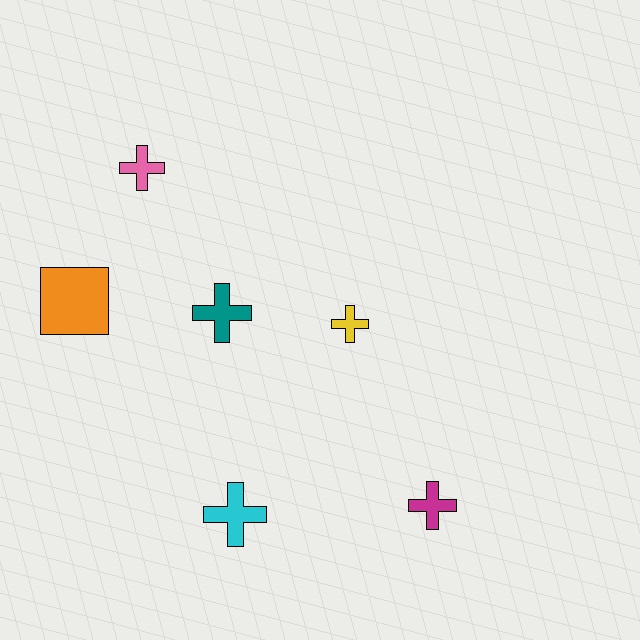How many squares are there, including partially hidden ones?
There is 1 square.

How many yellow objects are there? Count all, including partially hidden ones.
There is 1 yellow object.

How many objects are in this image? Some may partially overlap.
There are 6 objects.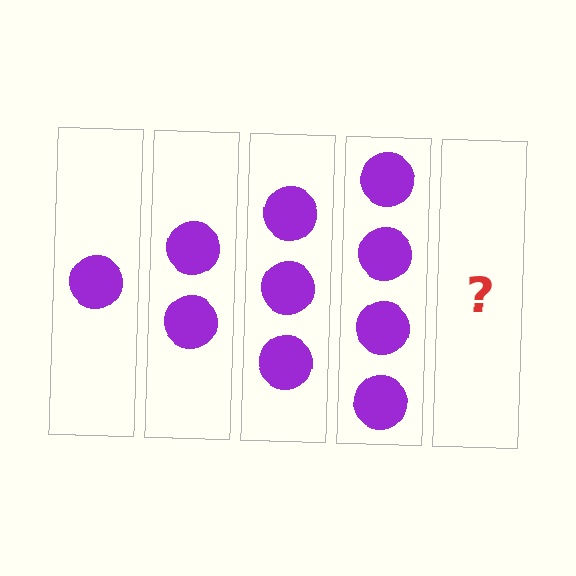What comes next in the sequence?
The next element should be 5 circles.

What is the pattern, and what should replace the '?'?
The pattern is that each step adds one more circle. The '?' should be 5 circles.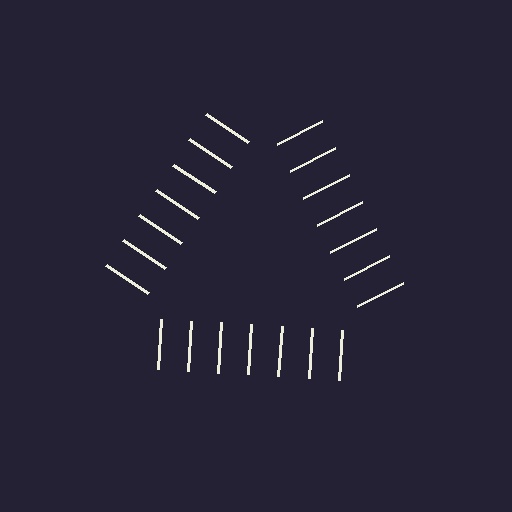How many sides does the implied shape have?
3 sides — the line-ends trace a triangle.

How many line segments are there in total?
21 — 7 along each of the 3 edges.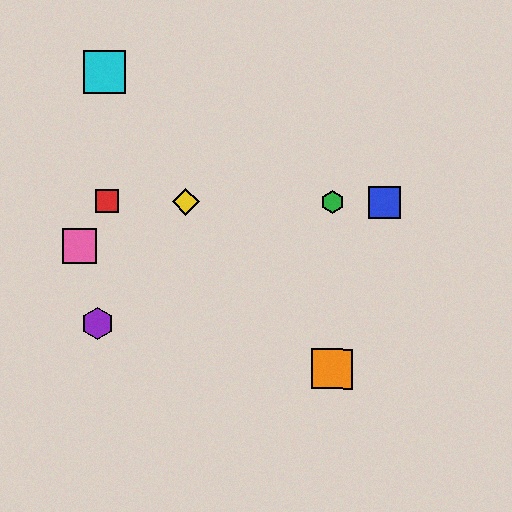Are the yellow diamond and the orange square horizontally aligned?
No, the yellow diamond is at y≈202 and the orange square is at y≈369.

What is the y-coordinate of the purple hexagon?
The purple hexagon is at y≈324.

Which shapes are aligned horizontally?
The red square, the blue square, the green hexagon, the yellow diamond are aligned horizontally.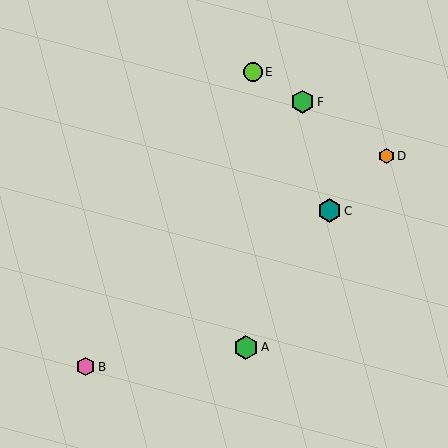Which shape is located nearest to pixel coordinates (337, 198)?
The teal hexagon (labeled C) at (330, 211) is nearest to that location.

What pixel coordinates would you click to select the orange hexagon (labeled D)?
Click at (387, 156) to select the orange hexagon D.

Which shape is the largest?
The green hexagon (labeled A) is the largest.